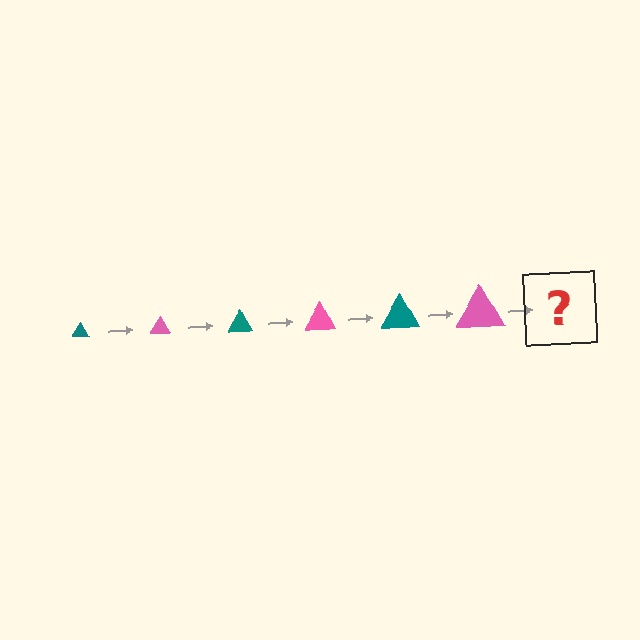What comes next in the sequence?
The next element should be a teal triangle, larger than the previous one.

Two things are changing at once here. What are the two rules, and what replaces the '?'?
The two rules are that the triangle grows larger each step and the color cycles through teal and pink. The '?' should be a teal triangle, larger than the previous one.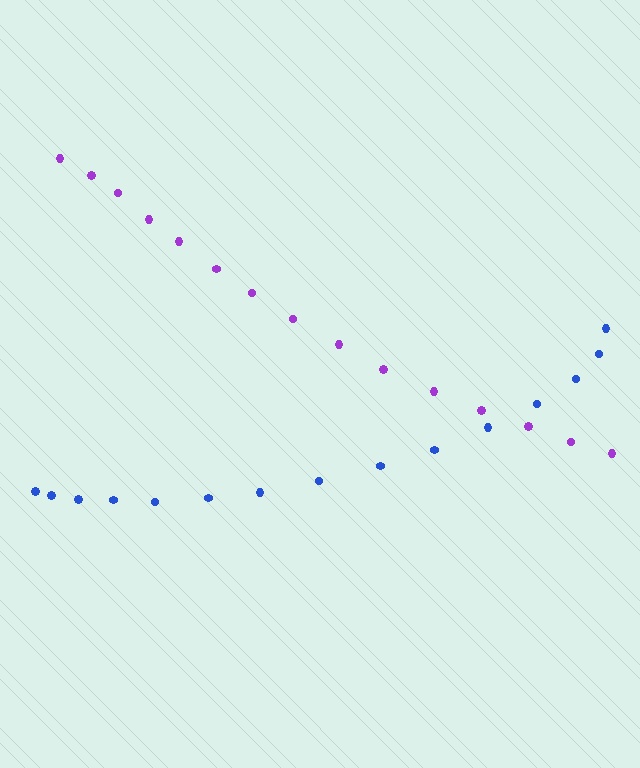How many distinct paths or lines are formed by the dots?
There are 2 distinct paths.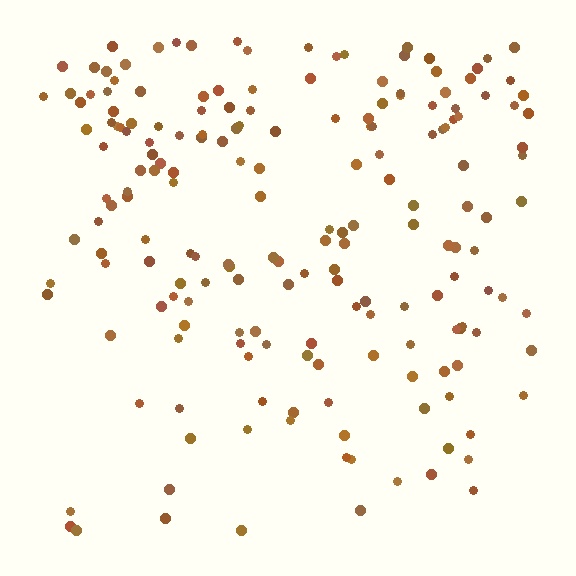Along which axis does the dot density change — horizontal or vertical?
Vertical.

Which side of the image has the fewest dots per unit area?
The bottom.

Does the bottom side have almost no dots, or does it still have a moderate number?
Still a moderate number, just noticeably fewer than the top.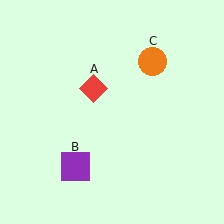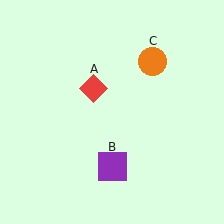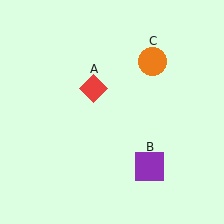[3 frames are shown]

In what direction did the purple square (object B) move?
The purple square (object B) moved right.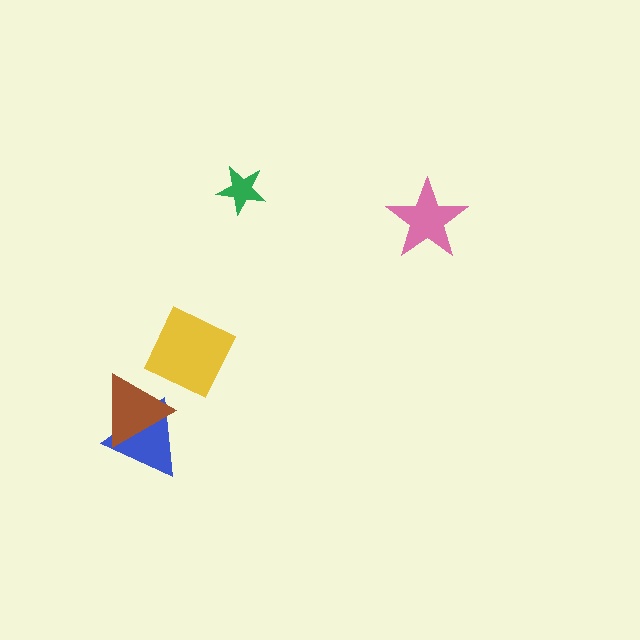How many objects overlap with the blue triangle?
1 object overlaps with the blue triangle.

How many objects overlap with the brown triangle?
2 objects overlap with the brown triangle.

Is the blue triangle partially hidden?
Yes, it is partially covered by another shape.